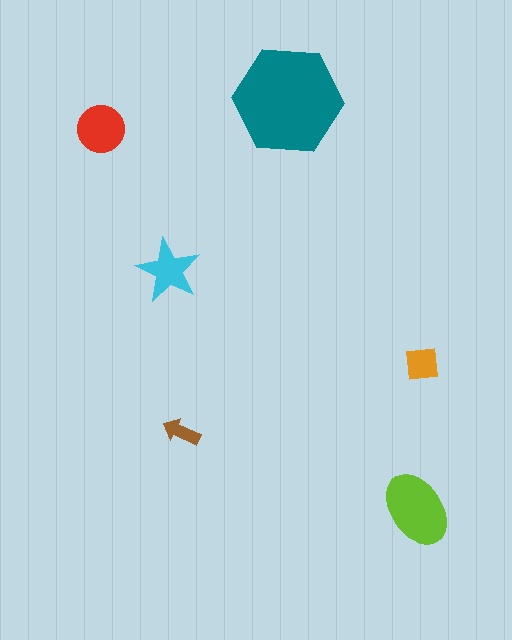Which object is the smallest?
The brown arrow.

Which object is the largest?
The teal hexagon.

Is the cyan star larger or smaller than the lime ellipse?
Smaller.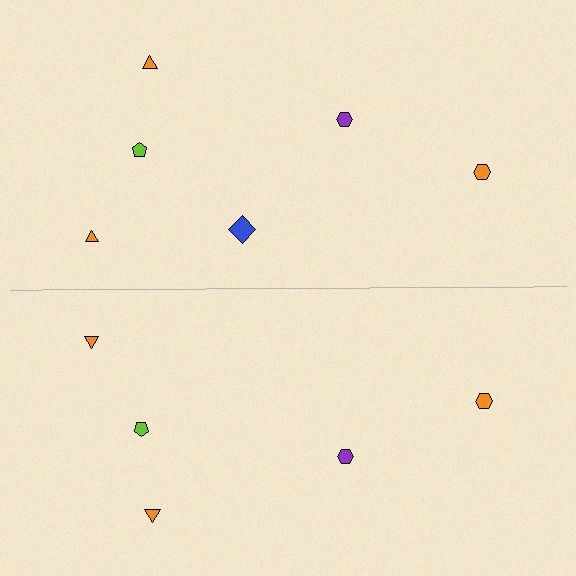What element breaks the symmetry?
A blue diamond is missing from the bottom side.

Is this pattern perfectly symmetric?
No, the pattern is not perfectly symmetric. A blue diamond is missing from the bottom side.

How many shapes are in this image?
There are 11 shapes in this image.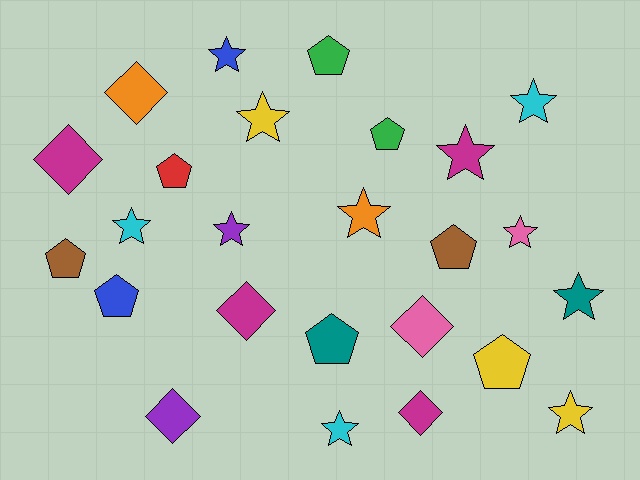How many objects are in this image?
There are 25 objects.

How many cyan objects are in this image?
There are 3 cyan objects.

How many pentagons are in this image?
There are 8 pentagons.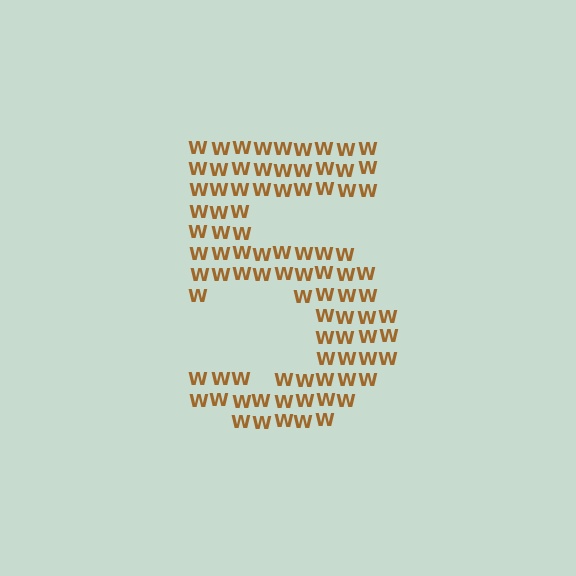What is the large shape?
The large shape is the digit 5.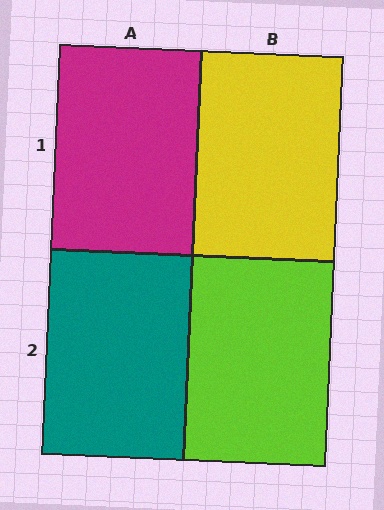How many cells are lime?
1 cell is lime.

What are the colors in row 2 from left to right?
Teal, lime.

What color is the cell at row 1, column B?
Yellow.